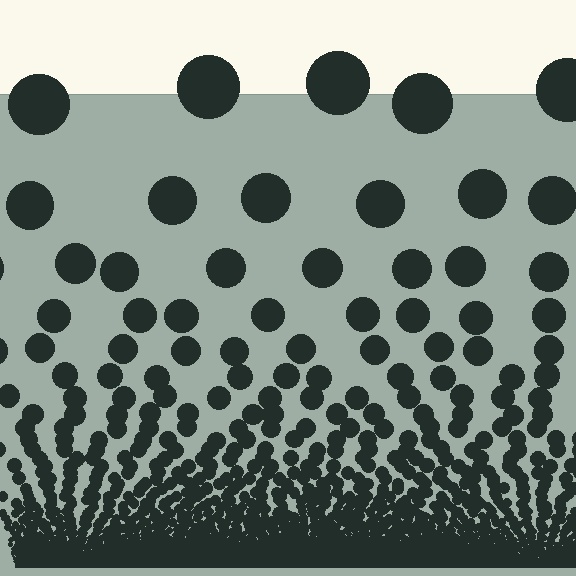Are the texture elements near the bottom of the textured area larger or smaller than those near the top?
Smaller. The gradient is inverted — elements near the bottom are smaller and denser.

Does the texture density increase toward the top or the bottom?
Density increases toward the bottom.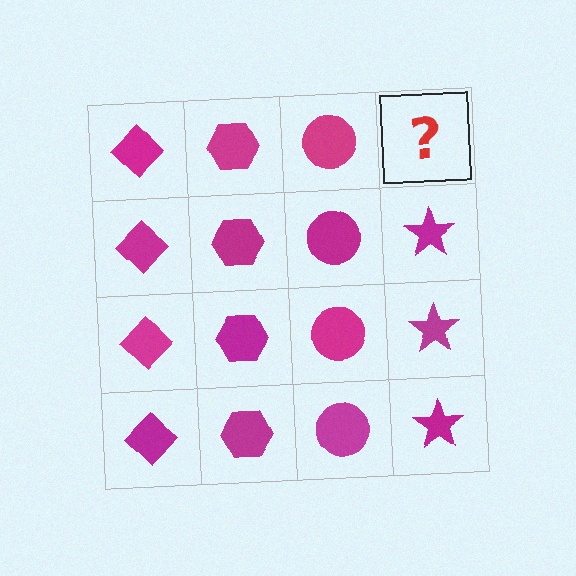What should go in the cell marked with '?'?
The missing cell should contain a magenta star.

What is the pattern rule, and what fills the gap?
The rule is that each column has a consistent shape. The gap should be filled with a magenta star.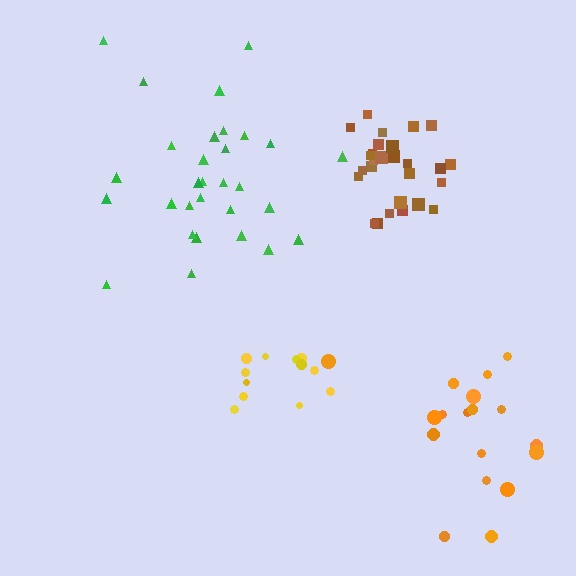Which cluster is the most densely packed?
Brown.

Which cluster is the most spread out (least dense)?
Orange.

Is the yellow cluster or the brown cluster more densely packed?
Brown.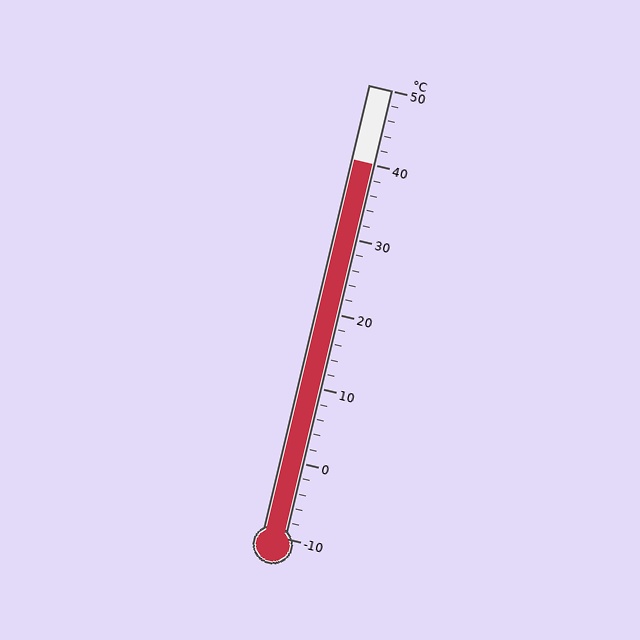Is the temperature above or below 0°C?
The temperature is above 0°C.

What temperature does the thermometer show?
The thermometer shows approximately 40°C.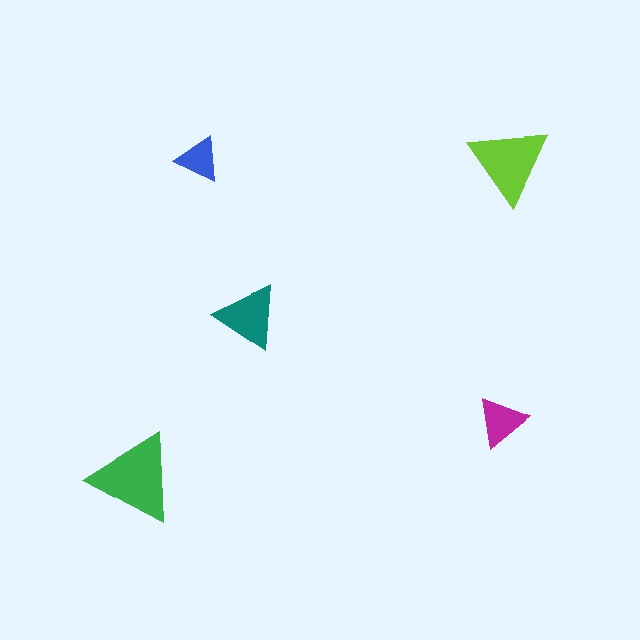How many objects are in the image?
There are 5 objects in the image.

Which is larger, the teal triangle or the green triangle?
The green one.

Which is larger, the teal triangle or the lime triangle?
The lime one.